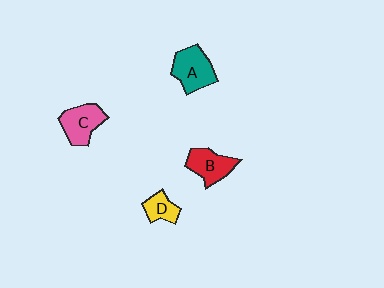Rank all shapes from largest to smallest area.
From largest to smallest: A (teal), C (pink), B (red), D (yellow).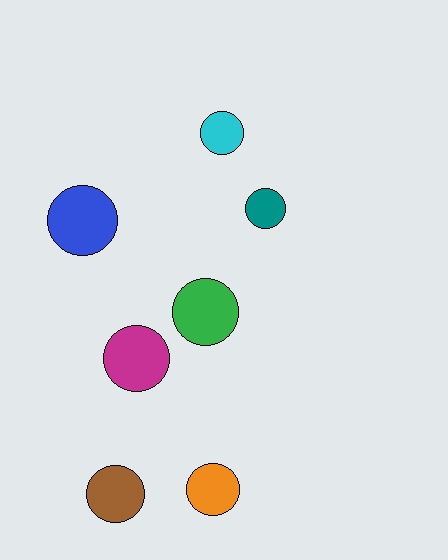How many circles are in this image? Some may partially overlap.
There are 7 circles.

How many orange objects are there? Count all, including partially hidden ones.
There is 1 orange object.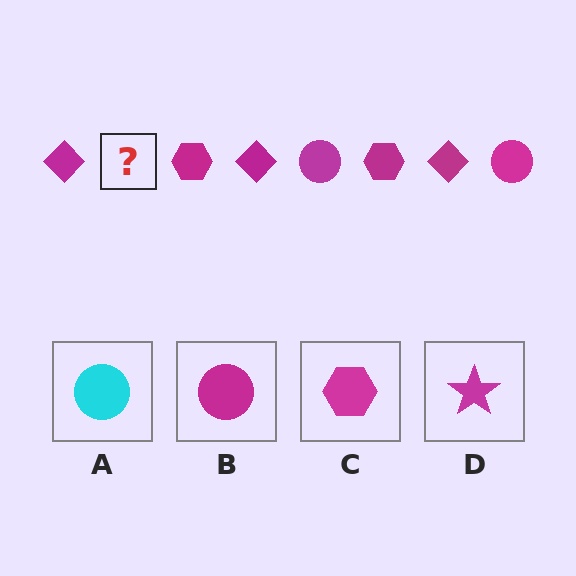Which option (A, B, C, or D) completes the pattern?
B.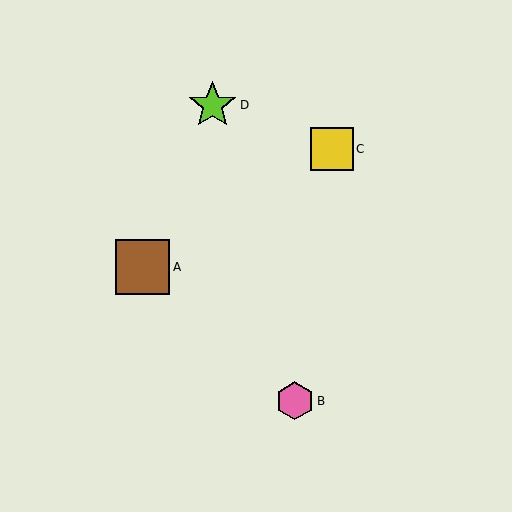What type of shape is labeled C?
Shape C is a yellow square.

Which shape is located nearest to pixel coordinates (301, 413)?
The pink hexagon (labeled B) at (295, 401) is nearest to that location.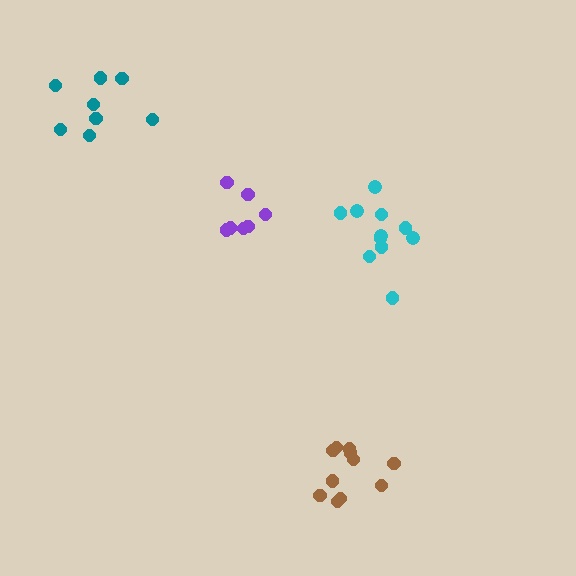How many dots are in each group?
Group 1: 11 dots, Group 2: 11 dots, Group 3: 8 dots, Group 4: 7 dots (37 total).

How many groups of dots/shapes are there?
There are 4 groups.